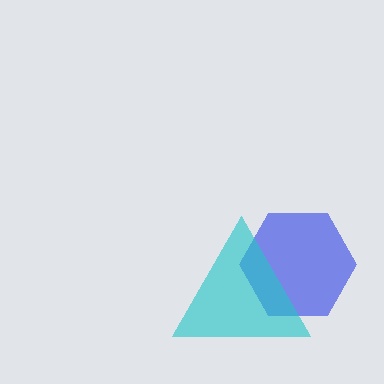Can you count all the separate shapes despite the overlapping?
Yes, there are 2 separate shapes.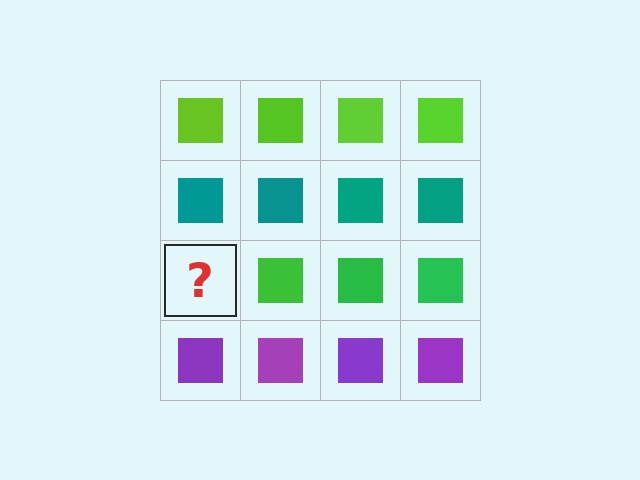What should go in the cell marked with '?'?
The missing cell should contain a green square.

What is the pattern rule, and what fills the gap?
The rule is that each row has a consistent color. The gap should be filled with a green square.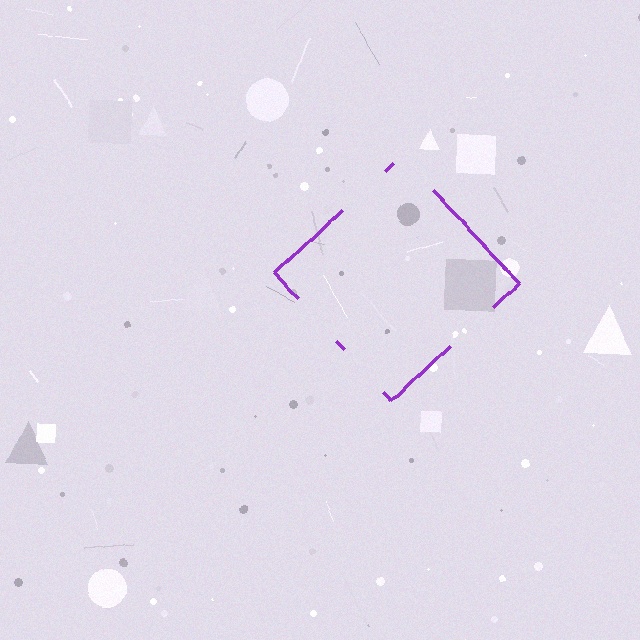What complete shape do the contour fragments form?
The contour fragments form a diamond.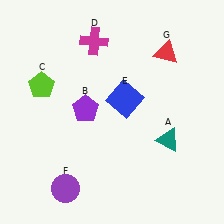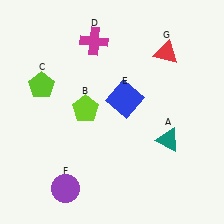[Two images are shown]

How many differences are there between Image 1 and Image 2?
There is 1 difference between the two images.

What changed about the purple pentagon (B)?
In Image 1, B is purple. In Image 2, it changed to lime.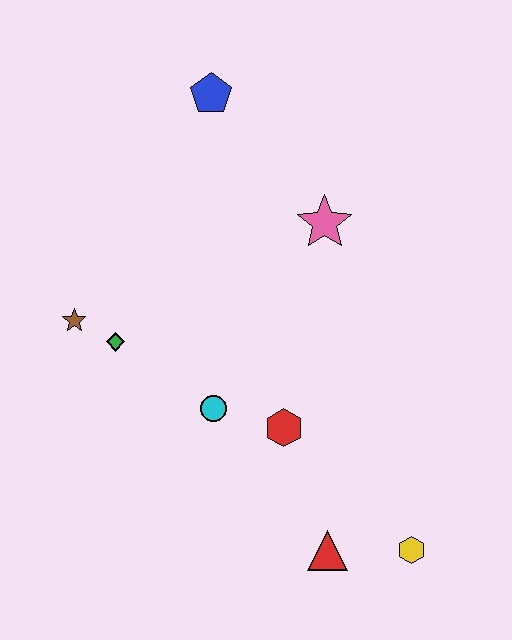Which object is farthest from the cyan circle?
The blue pentagon is farthest from the cyan circle.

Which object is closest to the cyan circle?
The red hexagon is closest to the cyan circle.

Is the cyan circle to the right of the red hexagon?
No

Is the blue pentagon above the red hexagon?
Yes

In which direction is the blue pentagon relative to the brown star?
The blue pentagon is above the brown star.